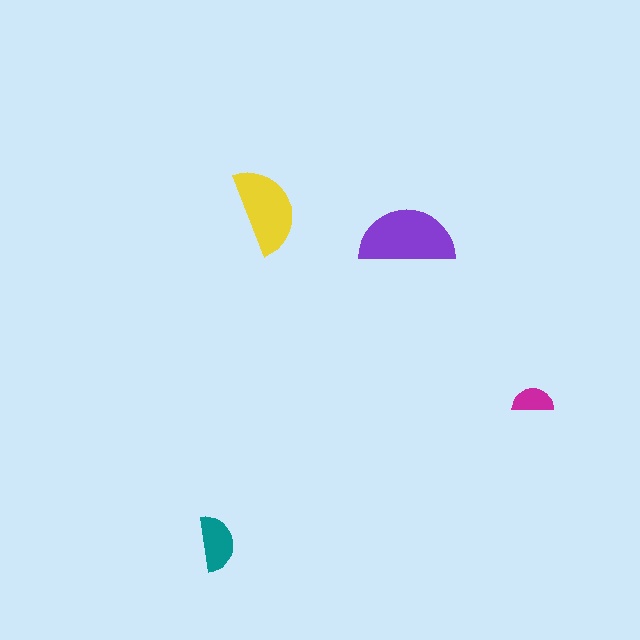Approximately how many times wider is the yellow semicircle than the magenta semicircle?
About 2 times wider.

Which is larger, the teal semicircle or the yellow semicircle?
The yellow one.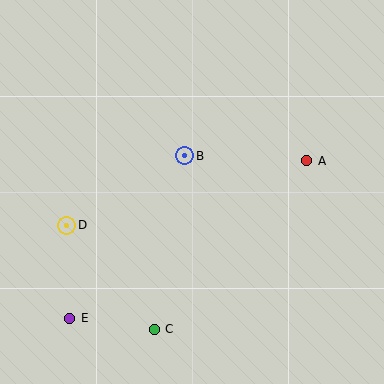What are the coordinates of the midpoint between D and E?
The midpoint between D and E is at (68, 272).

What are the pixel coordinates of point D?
Point D is at (67, 225).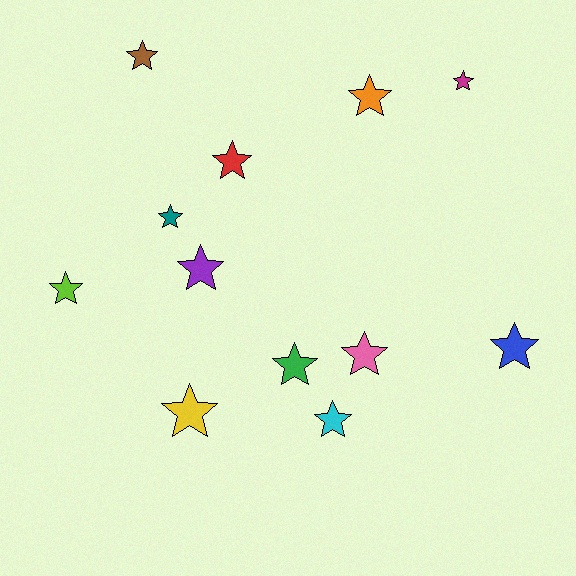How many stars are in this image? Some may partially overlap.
There are 12 stars.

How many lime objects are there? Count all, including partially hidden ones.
There is 1 lime object.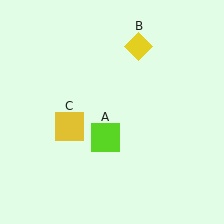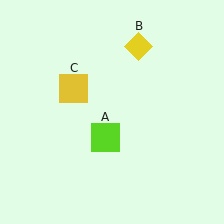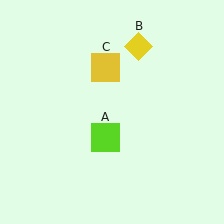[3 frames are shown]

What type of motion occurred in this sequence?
The yellow square (object C) rotated clockwise around the center of the scene.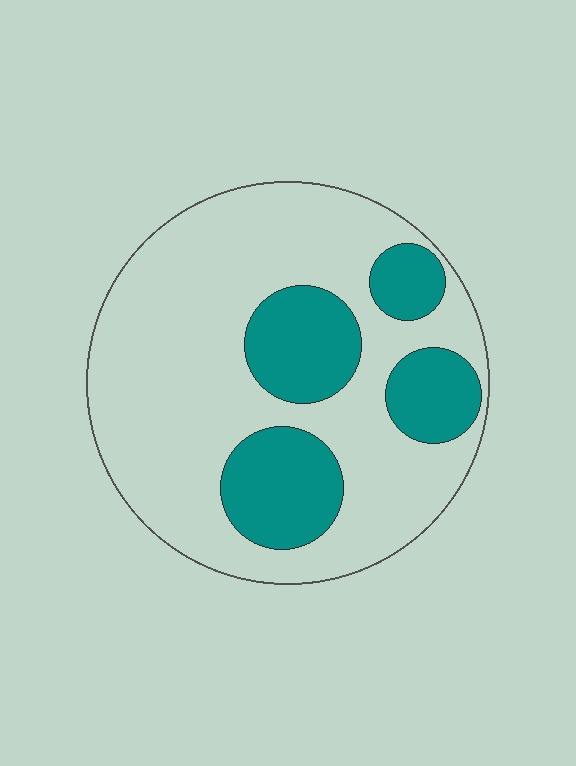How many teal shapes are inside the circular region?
4.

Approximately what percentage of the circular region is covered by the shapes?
Approximately 25%.